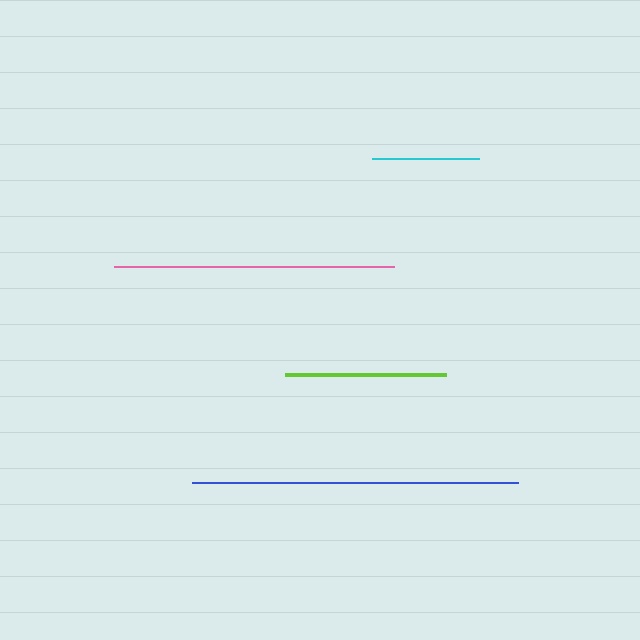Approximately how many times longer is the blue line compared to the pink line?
The blue line is approximately 1.2 times the length of the pink line.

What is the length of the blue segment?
The blue segment is approximately 326 pixels long.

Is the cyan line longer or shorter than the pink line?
The pink line is longer than the cyan line.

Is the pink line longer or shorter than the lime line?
The pink line is longer than the lime line.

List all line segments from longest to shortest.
From longest to shortest: blue, pink, lime, cyan.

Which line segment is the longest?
The blue line is the longest at approximately 326 pixels.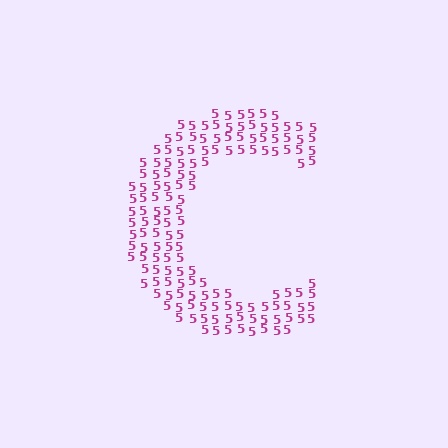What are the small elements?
The small elements are digit 5's.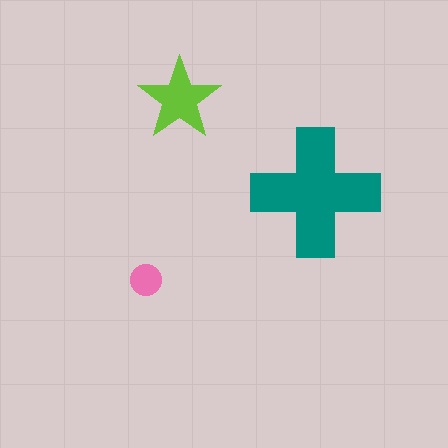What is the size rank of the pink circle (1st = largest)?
3rd.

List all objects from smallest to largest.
The pink circle, the lime star, the teal cross.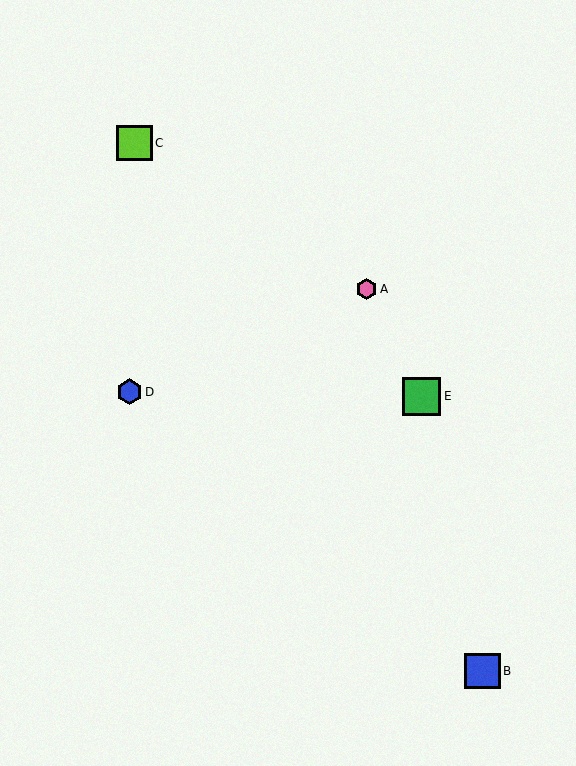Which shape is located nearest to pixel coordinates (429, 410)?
The green square (labeled E) at (422, 396) is nearest to that location.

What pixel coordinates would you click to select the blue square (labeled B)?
Click at (483, 671) to select the blue square B.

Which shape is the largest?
The green square (labeled E) is the largest.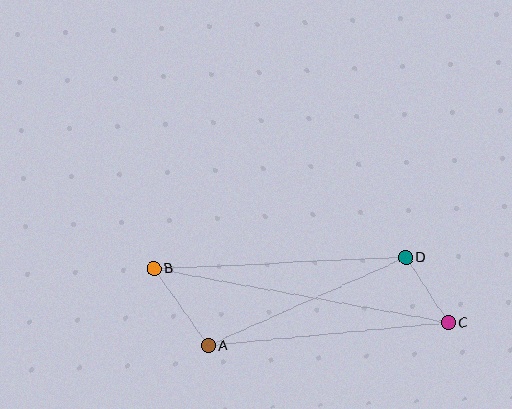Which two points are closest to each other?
Points C and D are closest to each other.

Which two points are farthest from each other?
Points B and C are farthest from each other.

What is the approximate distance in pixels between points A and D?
The distance between A and D is approximately 216 pixels.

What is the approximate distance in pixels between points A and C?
The distance between A and C is approximately 242 pixels.